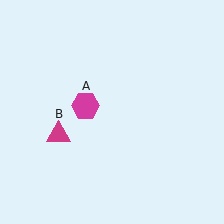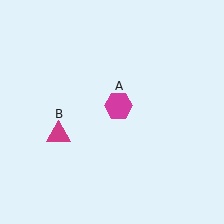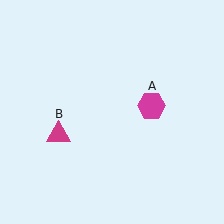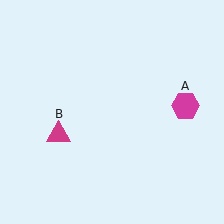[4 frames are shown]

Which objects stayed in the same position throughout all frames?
Magenta triangle (object B) remained stationary.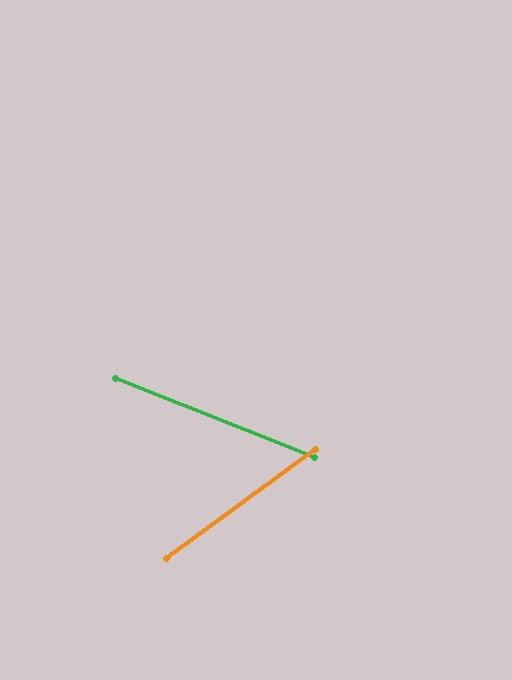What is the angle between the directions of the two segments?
Approximately 58 degrees.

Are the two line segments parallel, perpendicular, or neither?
Neither parallel nor perpendicular — they differ by about 58°.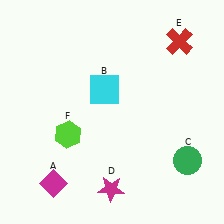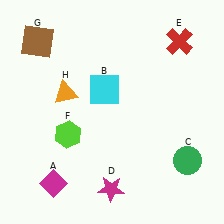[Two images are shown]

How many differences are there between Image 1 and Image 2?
There are 2 differences between the two images.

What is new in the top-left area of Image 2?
An orange triangle (H) was added in the top-left area of Image 2.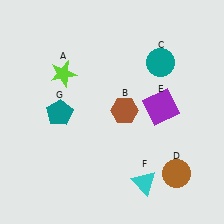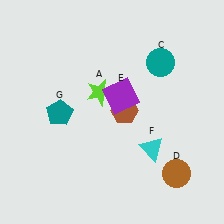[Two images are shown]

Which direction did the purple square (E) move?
The purple square (E) moved left.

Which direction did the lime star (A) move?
The lime star (A) moved right.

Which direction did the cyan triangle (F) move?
The cyan triangle (F) moved up.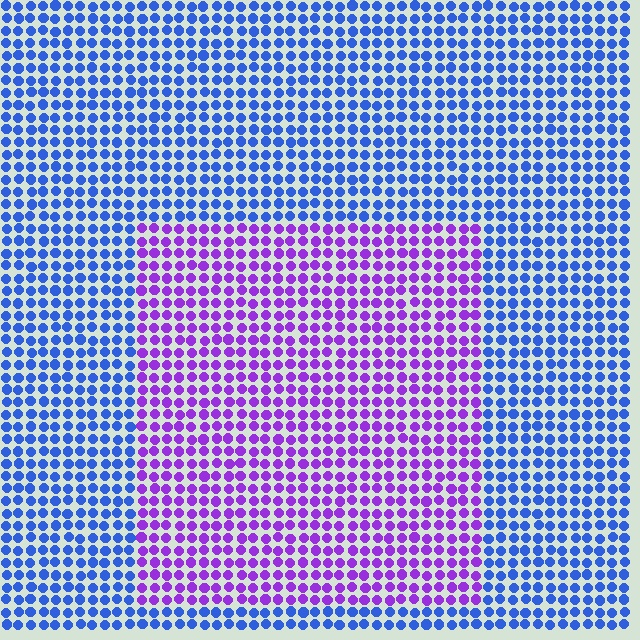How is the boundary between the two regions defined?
The boundary is defined purely by a slight shift in hue (about 53 degrees). Spacing, size, and orientation are identical on both sides.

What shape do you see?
I see a rectangle.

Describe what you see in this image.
The image is filled with small blue elements in a uniform arrangement. A rectangle-shaped region is visible where the elements are tinted to a slightly different hue, forming a subtle color boundary.